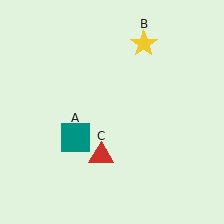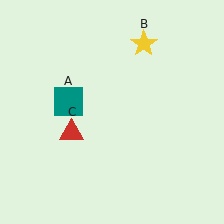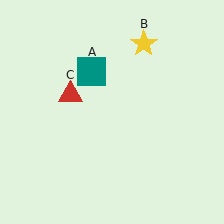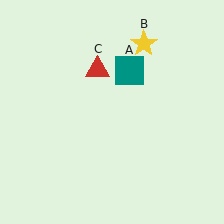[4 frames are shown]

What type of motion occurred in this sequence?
The teal square (object A), red triangle (object C) rotated clockwise around the center of the scene.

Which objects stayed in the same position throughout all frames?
Yellow star (object B) remained stationary.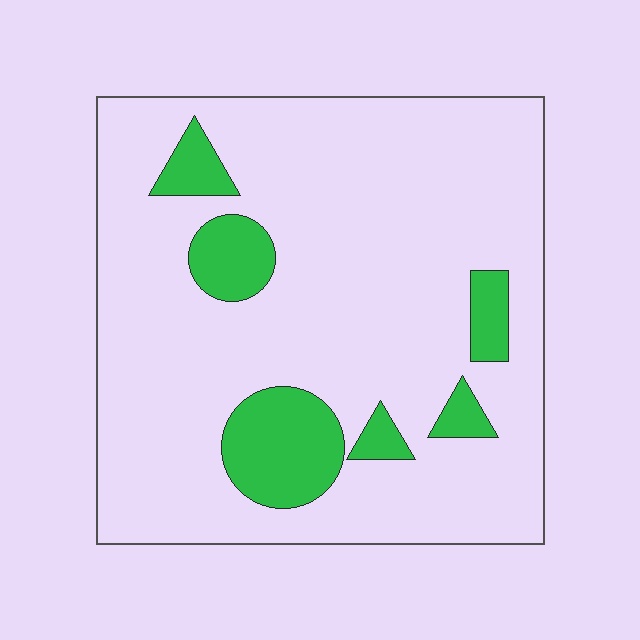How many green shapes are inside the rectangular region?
6.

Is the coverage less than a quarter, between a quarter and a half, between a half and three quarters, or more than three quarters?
Less than a quarter.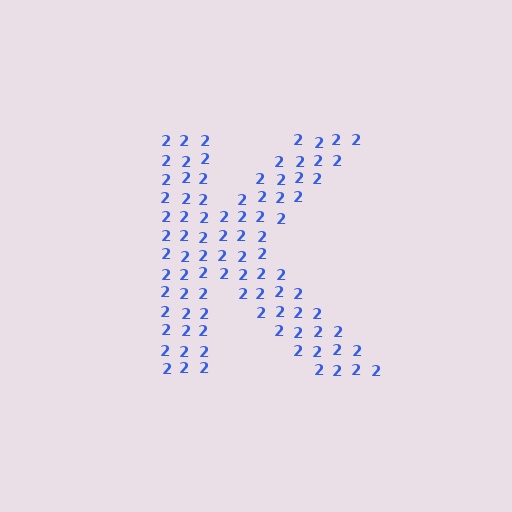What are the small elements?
The small elements are digit 2's.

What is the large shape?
The large shape is the letter K.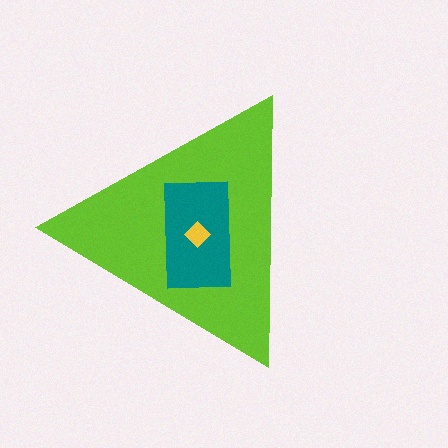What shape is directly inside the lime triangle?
The teal rectangle.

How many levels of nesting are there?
3.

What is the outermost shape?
The lime triangle.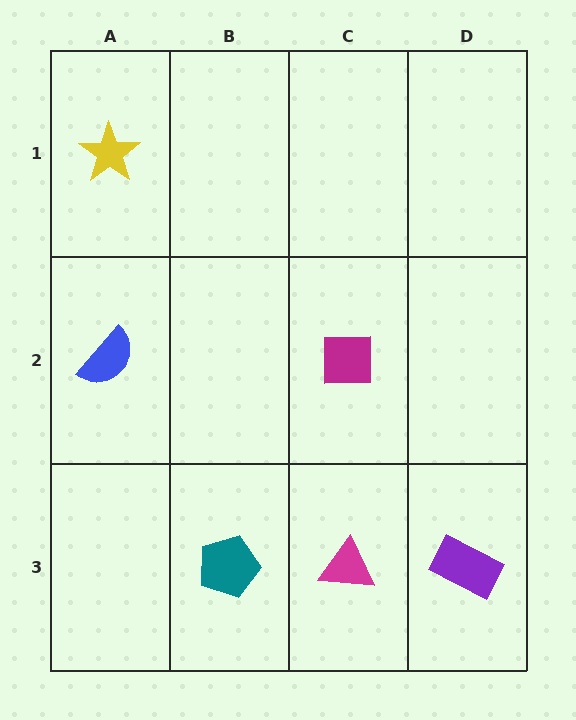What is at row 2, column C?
A magenta square.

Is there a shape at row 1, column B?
No, that cell is empty.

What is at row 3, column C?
A magenta triangle.